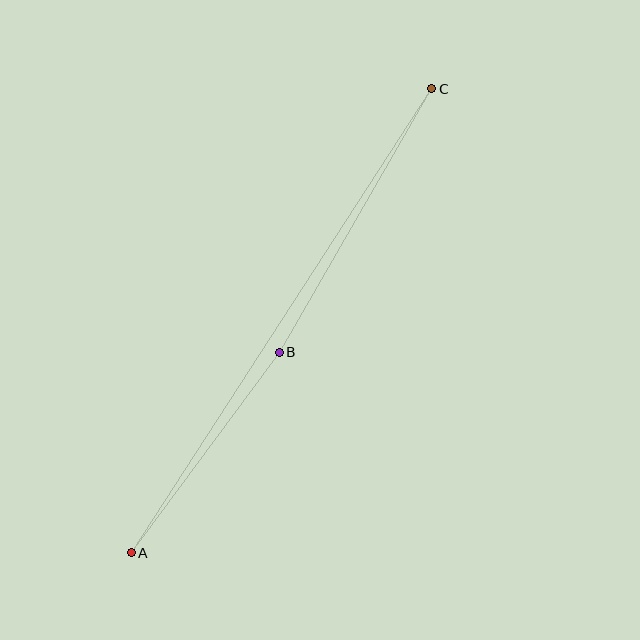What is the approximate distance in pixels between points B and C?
The distance between B and C is approximately 305 pixels.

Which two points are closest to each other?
Points A and B are closest to each other.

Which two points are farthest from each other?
Points A and C are farthest from each other.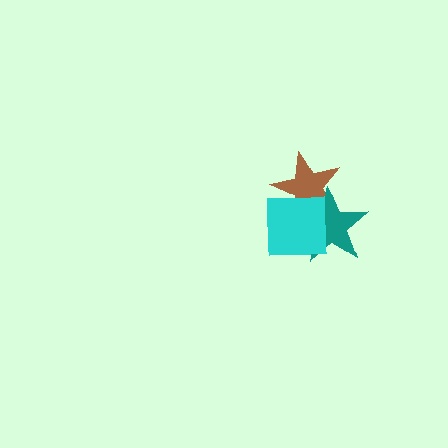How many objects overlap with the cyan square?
2 objects overlap with the cyan square.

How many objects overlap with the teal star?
2 objects overlap with the teal star.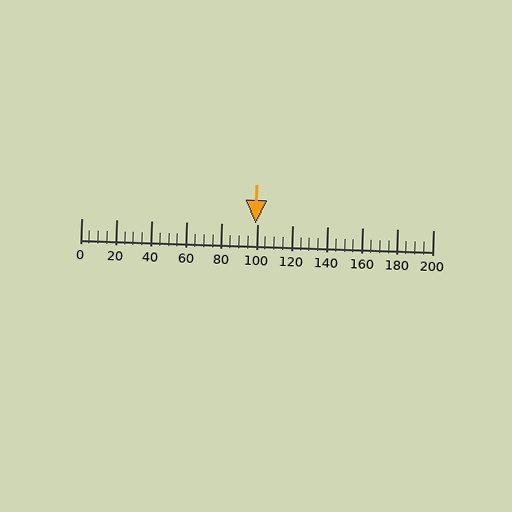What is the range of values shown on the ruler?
The ruler shows values from 0 to 200.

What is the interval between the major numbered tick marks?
The major tick marks are spaced 20 units apart.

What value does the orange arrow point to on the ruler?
The orange arrow points to approximately 99.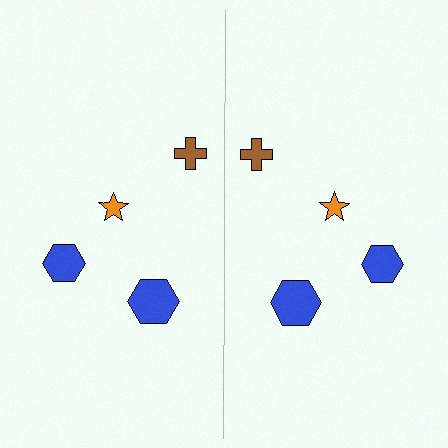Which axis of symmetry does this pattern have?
The pattern has a vertical axis of symmetry running through the center of the image.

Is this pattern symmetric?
Yes, this pattern has bilateral (reflection) symmetry.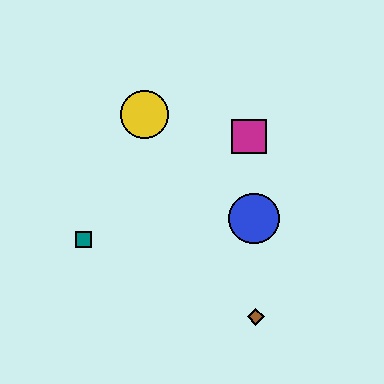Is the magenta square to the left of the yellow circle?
No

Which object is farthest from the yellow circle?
The brown diamond is farthest from the yellow circle.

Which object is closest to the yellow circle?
The magenta square is closest to the yellow circle.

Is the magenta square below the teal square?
No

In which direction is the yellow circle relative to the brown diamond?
The yellow circle is above the brown diamond.